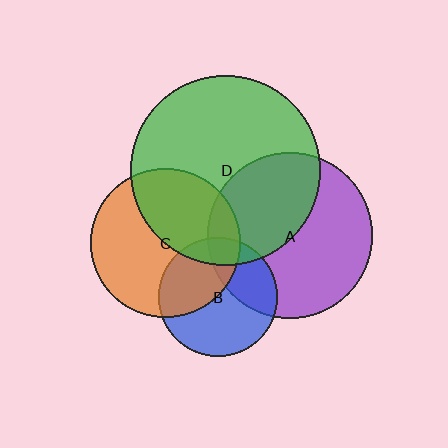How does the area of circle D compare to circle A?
Approximately 1.3 times.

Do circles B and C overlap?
Yes.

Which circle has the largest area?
Circle D (green).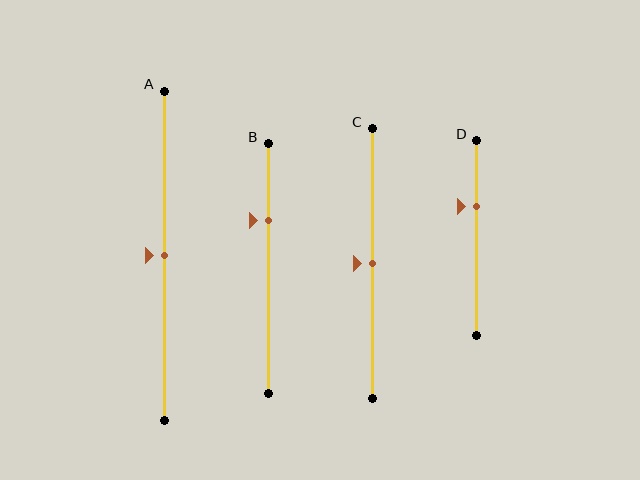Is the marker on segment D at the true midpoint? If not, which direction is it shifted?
No, the marker on segment D is shifted upward by about 16% of the segment length.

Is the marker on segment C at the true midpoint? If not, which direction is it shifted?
Yes, the marker on segment C is at the true midpoint.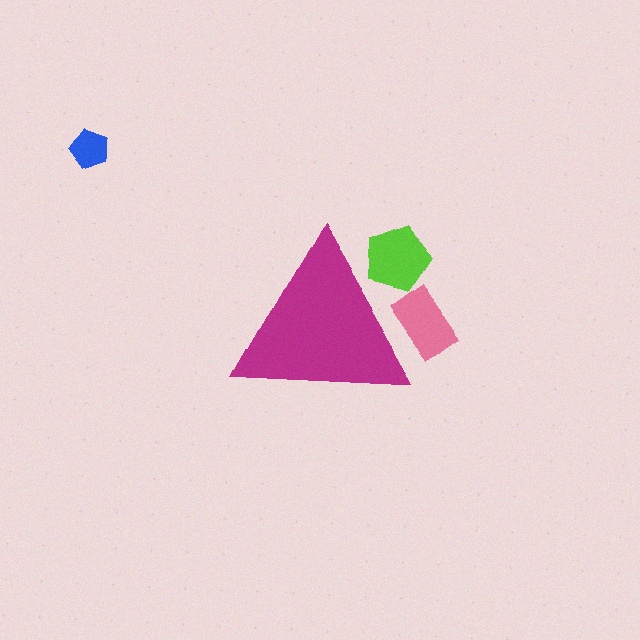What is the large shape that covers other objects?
A magenta triangle.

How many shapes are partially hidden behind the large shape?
2 shapes are partially hidden.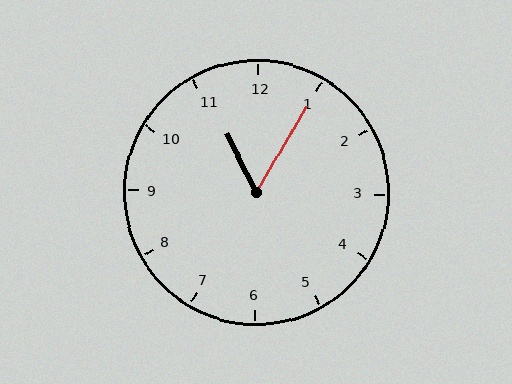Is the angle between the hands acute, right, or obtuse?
It is acute.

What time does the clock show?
11:05.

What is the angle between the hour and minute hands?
Approximately 58 degrees.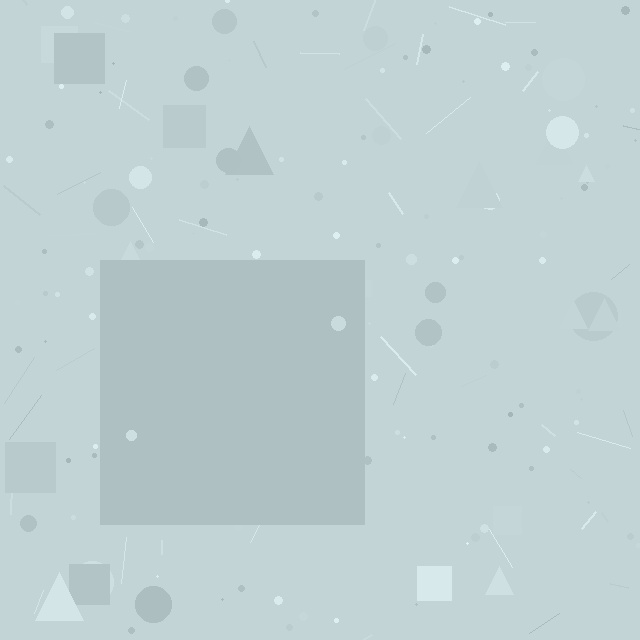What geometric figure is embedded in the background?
A square is embedded in the background.